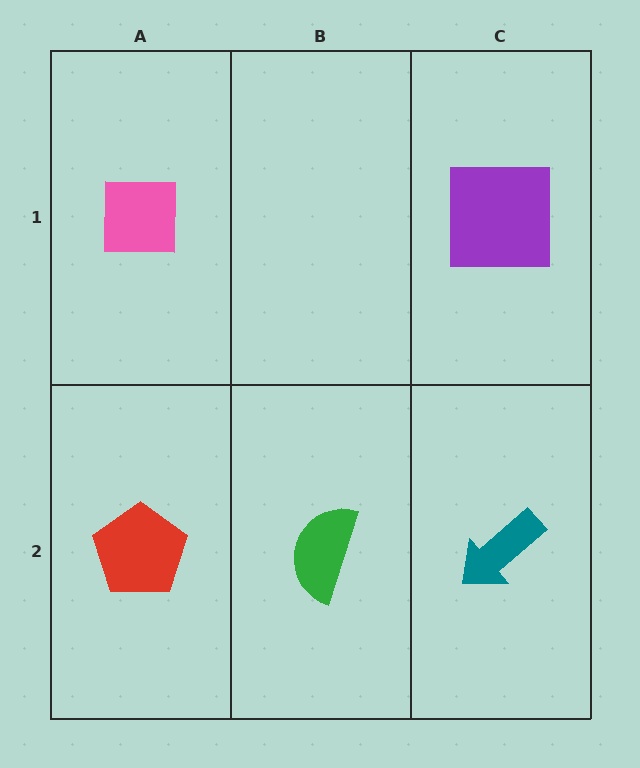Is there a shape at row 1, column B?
No, that cell is empty.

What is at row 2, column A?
A red pentagon.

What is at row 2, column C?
A teal arrow.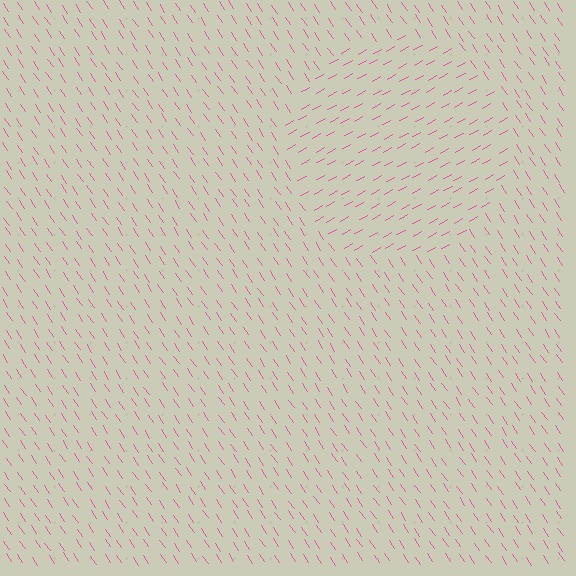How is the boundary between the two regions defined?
The boundary is defined purely by a change in line orientation (approximately 85 degrees difference). All lines are the same color and thickness.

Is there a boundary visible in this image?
Yes, there is a texture boundary formed by a change in line orientation.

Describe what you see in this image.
The image is filled with small pink line segments. A circle region in the image has lines oriented differently from the surrounding lines, creating a visible texture boundary.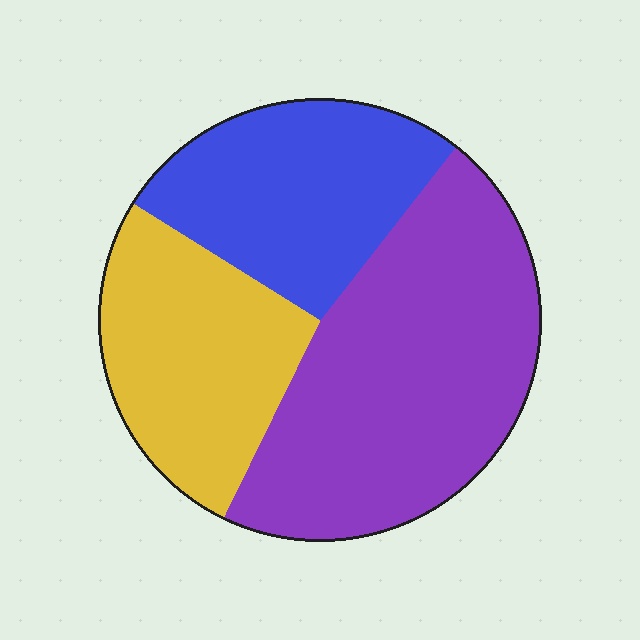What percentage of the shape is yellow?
Yellow takes up about one quarter (1/4) of the shape.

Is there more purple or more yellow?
Purple.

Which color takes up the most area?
Purple, at roughly 45%.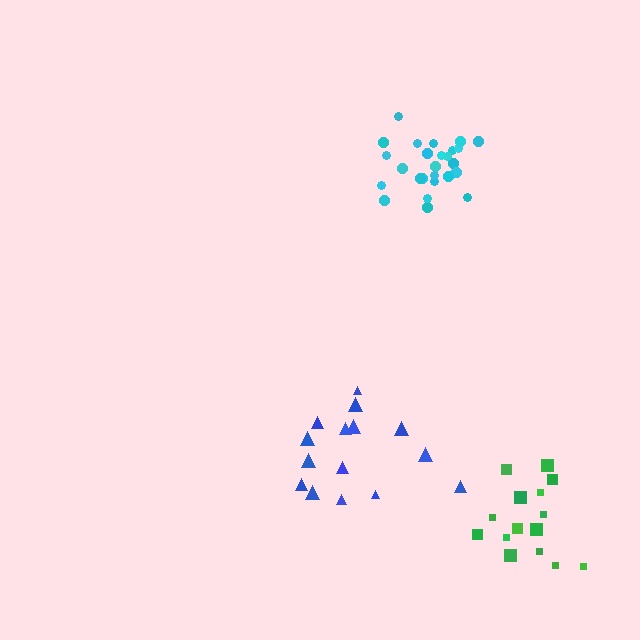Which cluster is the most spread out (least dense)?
Blue.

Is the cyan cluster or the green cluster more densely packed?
Cyan.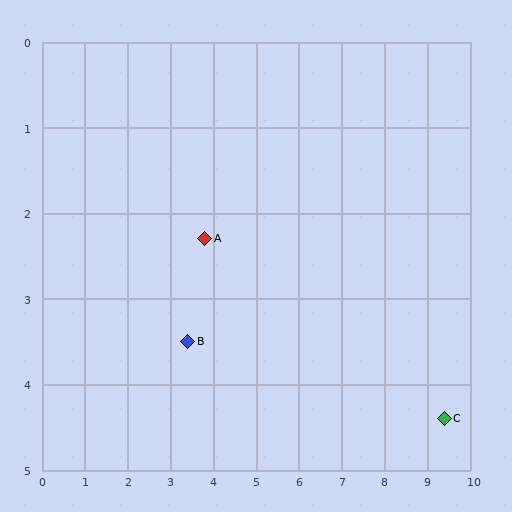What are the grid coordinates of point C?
Point C is at approximately (9.4, 4.4).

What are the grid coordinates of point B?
Point B is at approximately (3.4, 3.5).